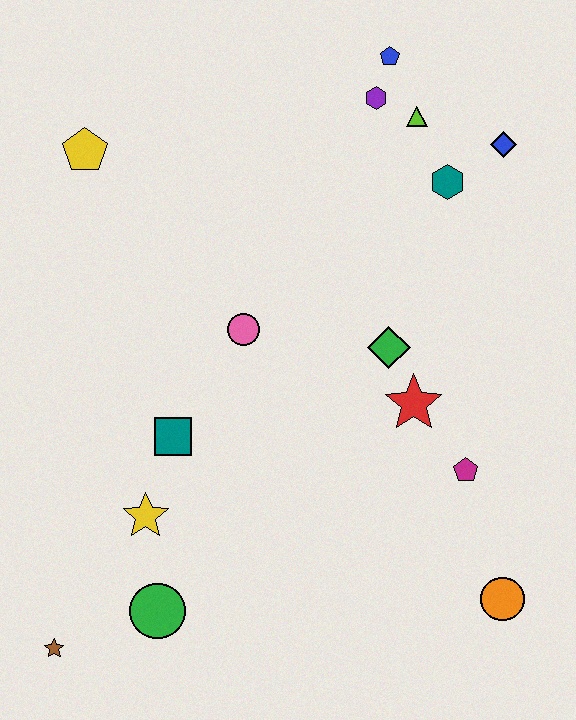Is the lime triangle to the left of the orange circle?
Yes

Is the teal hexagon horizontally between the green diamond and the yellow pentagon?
No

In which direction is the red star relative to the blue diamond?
The red star is below the blue diamond.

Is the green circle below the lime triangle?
Yes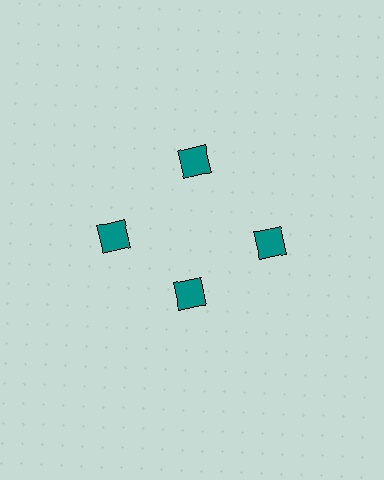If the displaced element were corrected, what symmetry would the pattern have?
It would have 4-fold rotational symmetry — the pattern would map onto itself every 90 degrees.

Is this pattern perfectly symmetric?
No. The 4 teal squares are arranged in a ring, but one element near the 6 o'clock position is pulled inward toward the center, breaking the 4-fold rotational symmetry.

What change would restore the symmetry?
The symmetry would be restored by moving it outward, back onto the ring so that all 4 squares sit at equal angles and equal distance from the center.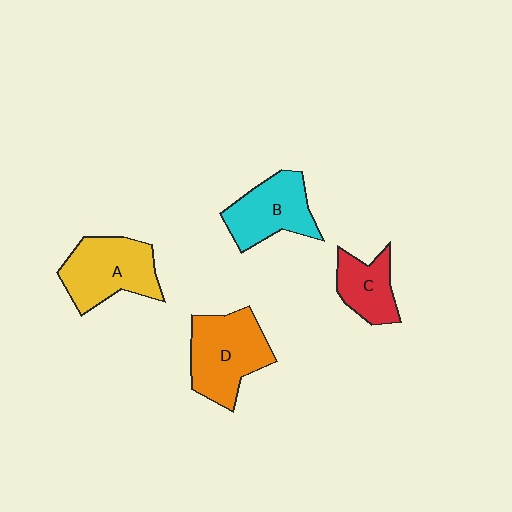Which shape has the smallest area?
Shape C (red).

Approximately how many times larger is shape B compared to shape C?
Approximately 1.4 times.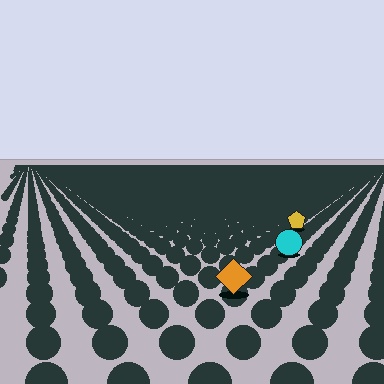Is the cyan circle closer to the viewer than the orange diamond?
No. The orange diamond is closer — you can tell from the texture gradient: the ground texture is coarser near it.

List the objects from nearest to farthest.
From nearest to farthest: the orange diamond, the cyan circle, the yellow pentagon.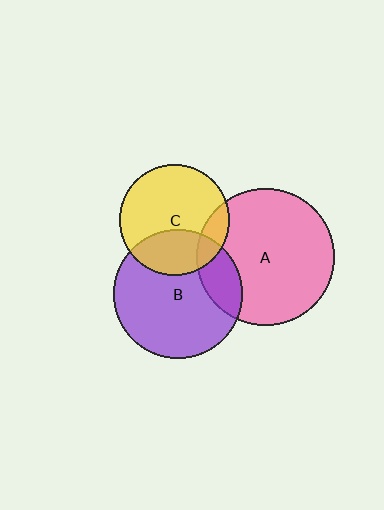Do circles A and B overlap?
Yes.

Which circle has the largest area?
Circle A (pink).